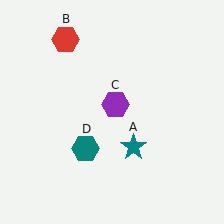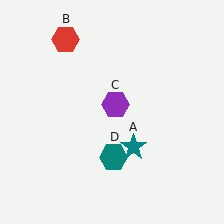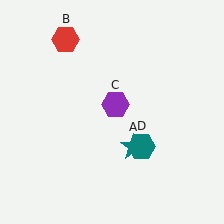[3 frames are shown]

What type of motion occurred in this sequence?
The teal hexagon (object D) rotated counterclockwise around the center of the scene.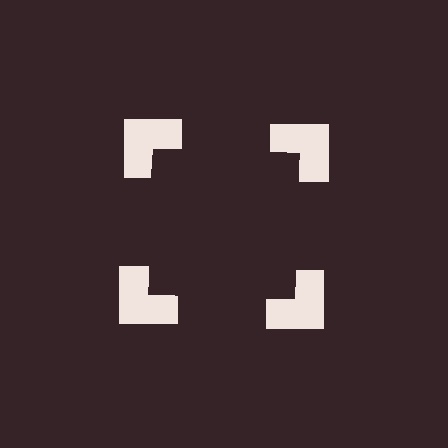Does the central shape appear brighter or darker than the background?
It typically appears slightly darker than the background, even though no actual brightness change is drawn.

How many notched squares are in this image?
There are 4 — one at each vertex of the illusory square.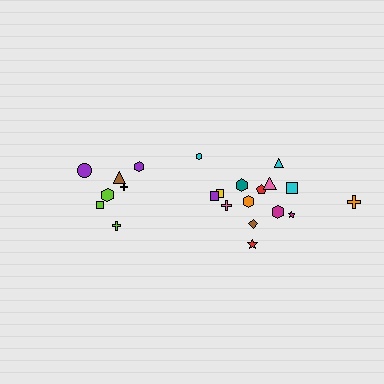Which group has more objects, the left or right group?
The right group.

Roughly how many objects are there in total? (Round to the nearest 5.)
Roughly 20 objects in total.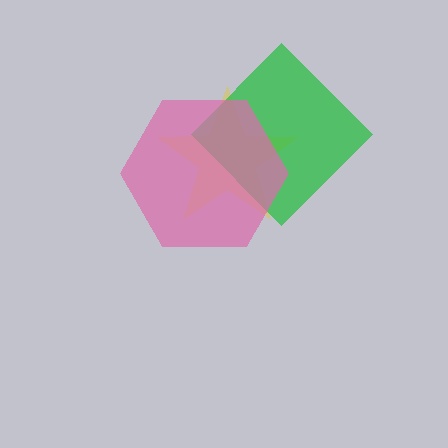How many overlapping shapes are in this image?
There are 3 overlapping shapes in the image.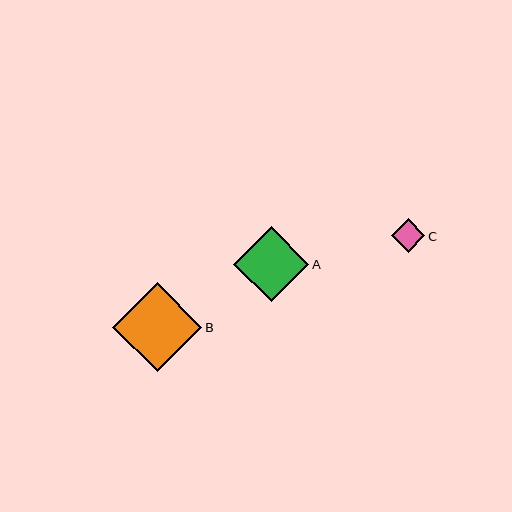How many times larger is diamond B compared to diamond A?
Diamond B is approximately 1.2 times the size of diamond A.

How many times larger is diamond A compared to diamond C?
Diamond A is approximately 2.2 times the size of diamond C.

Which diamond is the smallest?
Diamond C is the smallest with a size of approximately 34 pixels.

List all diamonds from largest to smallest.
From largest to smallest: B, A, C.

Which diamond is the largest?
Diamond B is the largest with a size of approximately 89 pixels.